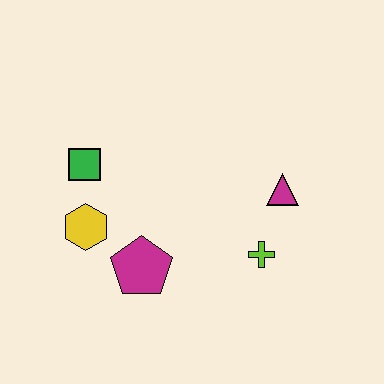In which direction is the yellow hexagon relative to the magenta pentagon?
The yellow hexagon is to the left of the magenta pentagon.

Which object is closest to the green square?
The yellow hexagon is closest to the green square.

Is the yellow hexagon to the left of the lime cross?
Yes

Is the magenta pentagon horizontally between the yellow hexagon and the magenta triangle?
Yes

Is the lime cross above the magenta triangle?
No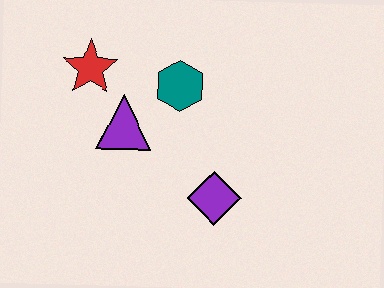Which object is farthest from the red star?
The purple diamond is farthest from the red star.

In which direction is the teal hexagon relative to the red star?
The teal hexagon is to the right of the red star.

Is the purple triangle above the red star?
No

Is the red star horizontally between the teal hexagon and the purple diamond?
No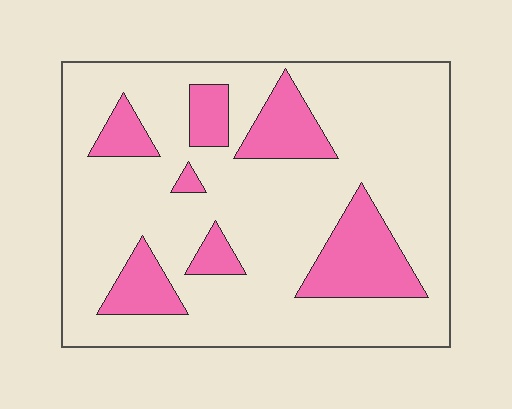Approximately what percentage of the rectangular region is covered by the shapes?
Approximately 20%.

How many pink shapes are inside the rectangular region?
7.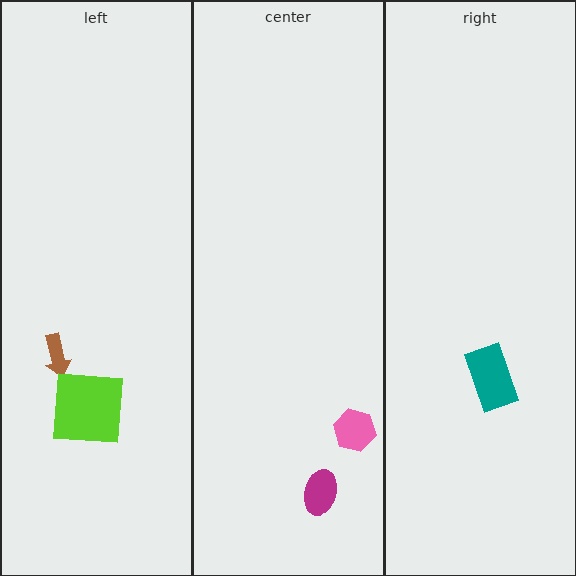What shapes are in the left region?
The brown arrow, the lime square.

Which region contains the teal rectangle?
The right region.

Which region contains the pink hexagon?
The center region.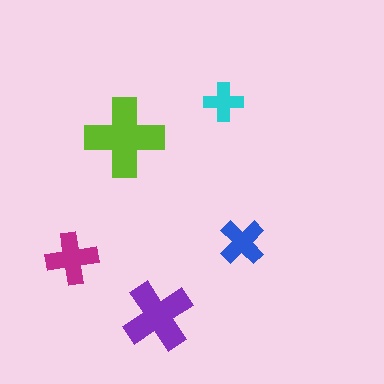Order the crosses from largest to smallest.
the lime one, the purple one, the magenta one, the blue one, the cyan one.